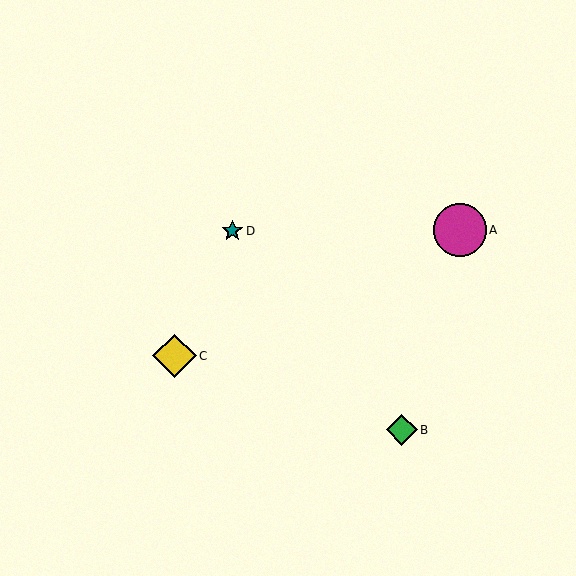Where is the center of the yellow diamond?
The center of the yellow diamond is at (174, 356).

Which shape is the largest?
The magenta circle (labeled A) is the largest.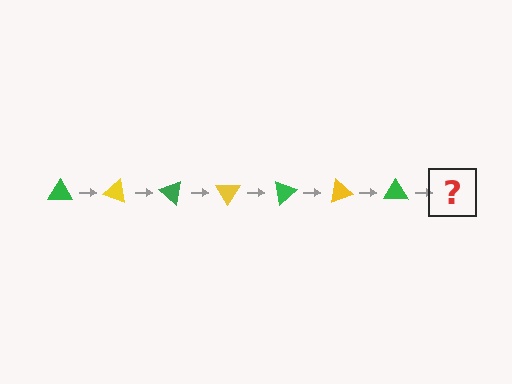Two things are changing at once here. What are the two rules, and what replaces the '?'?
The two rules are that it rotates 20 degrees each step and the color cycles through green and yellow. The '?' should be a yellow triangle, rotated 140 degrees from the start.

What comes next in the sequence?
The next element should be a yellow triangle, rotated 140 degrees from the start.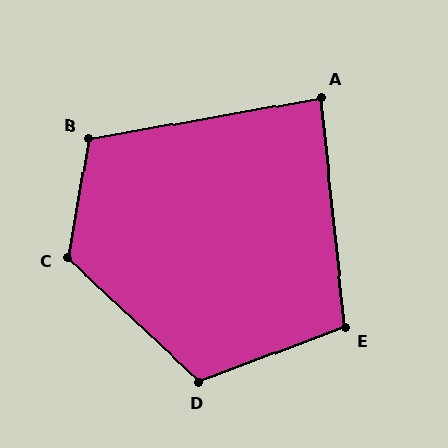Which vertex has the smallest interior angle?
A, at approximately 86 degrees.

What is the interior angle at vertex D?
Approximately 116 degrees (obtuse).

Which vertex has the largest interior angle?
C, at approximately 123 degrees.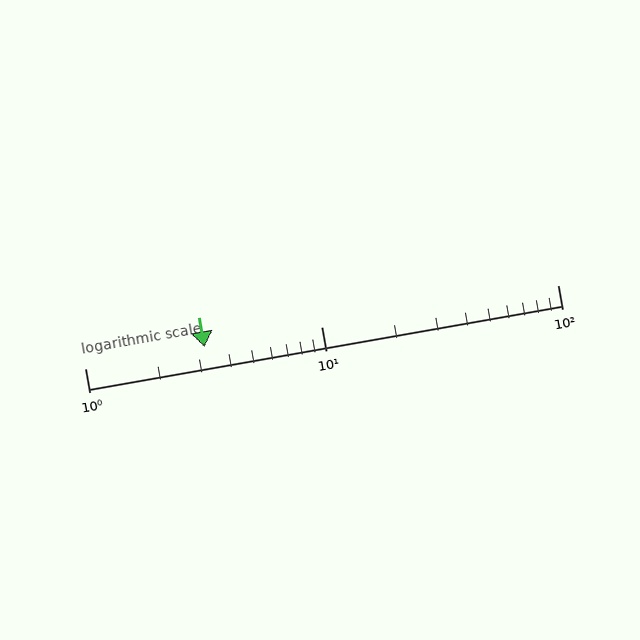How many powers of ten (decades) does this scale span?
The scale spans 2 decades, from 1 to 100.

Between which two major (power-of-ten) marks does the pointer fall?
The pointer is between 1 and 10.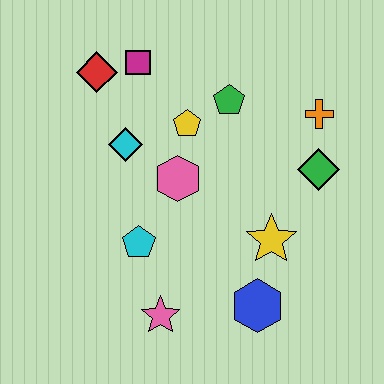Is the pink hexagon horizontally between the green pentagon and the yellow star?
No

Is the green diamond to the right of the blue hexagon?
Yes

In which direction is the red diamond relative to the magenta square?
The red diamond is to the left of the magenta square.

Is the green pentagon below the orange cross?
No